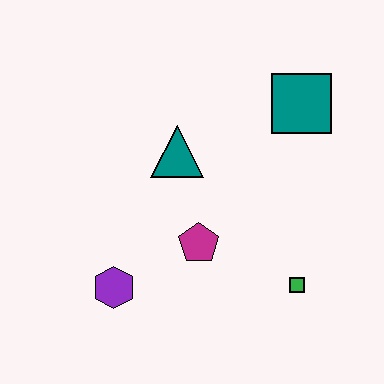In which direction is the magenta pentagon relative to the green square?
The magenta pentagon is to the left of the green square.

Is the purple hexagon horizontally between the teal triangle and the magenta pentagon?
No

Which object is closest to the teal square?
The teal triangle is closest to the teal square.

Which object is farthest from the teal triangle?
The green square is farthest from the teal triangle.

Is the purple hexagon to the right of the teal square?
No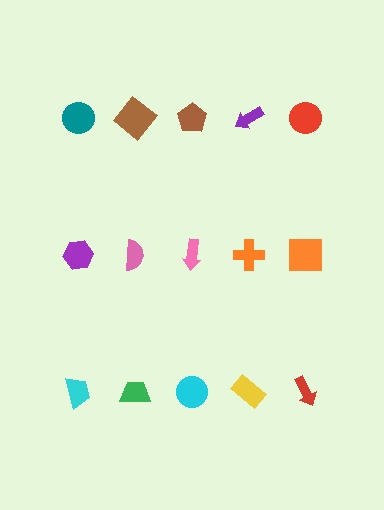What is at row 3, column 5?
A red arrow.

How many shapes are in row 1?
5 shapes.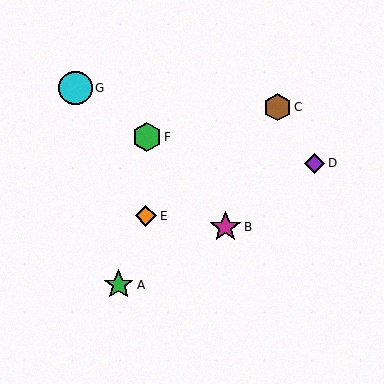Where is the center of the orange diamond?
The center of the orange diamond is at (146, 216).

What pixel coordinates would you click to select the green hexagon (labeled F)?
Click at (147, 137) to select the green hexagon F.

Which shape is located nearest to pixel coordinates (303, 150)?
The purple diamond (labeled D) at (315, 163) is nearest to that location.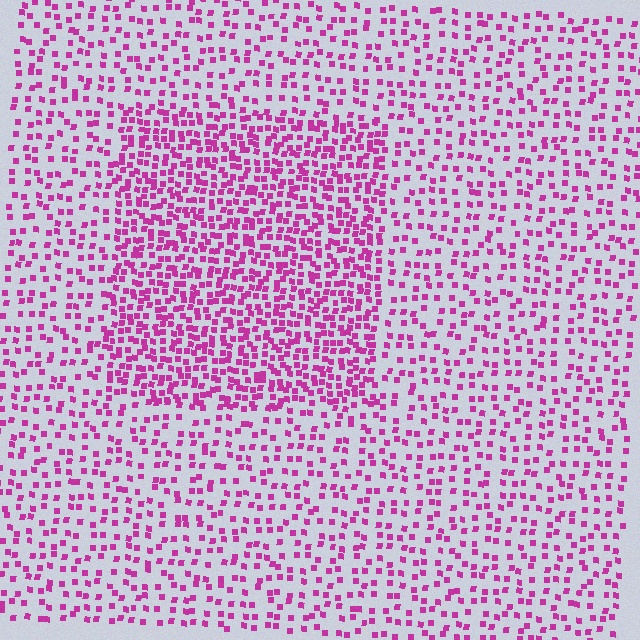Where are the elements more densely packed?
The elements are more densely packed inside the rectangle boundary.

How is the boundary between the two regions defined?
The boundary is defined by a change in element density (approximately 2.0x ratio). All elements are the same color, size, and shape.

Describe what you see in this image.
The image contains small magenta elements arranged at two different densities. A rectangle-shaped region is visible where the elements are more densely packed than the surrounding area.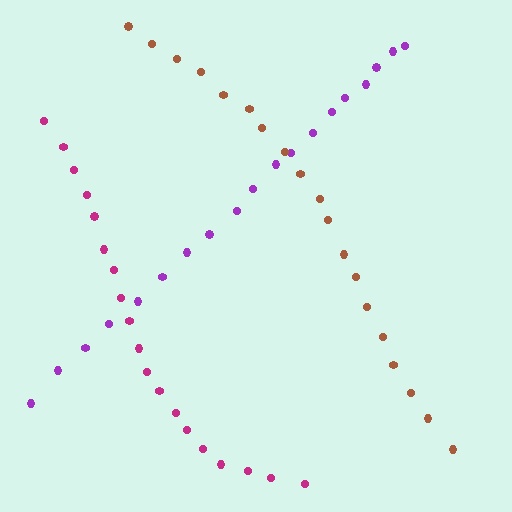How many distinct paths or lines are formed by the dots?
There are 3 distinct paths.